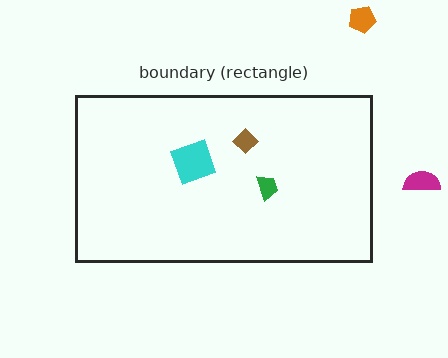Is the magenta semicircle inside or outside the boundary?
Outside.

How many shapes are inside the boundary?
3 inside, 2 outside.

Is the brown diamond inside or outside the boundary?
Inside.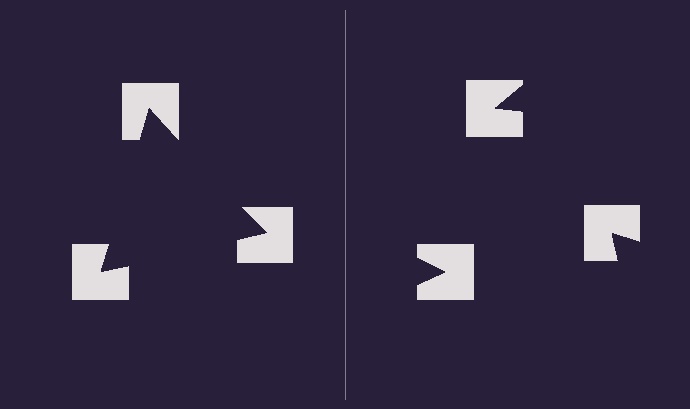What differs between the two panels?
The notched squares are positioned identically on both sides; only the wedge orientations differ. On the left they align to a triangle; on the right they are misaligned.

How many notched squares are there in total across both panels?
6 — 3 on each side.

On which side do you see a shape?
An illusory triangle appears on the left side. On the right side the wedge cuts are rotated, so no coherent shape forms.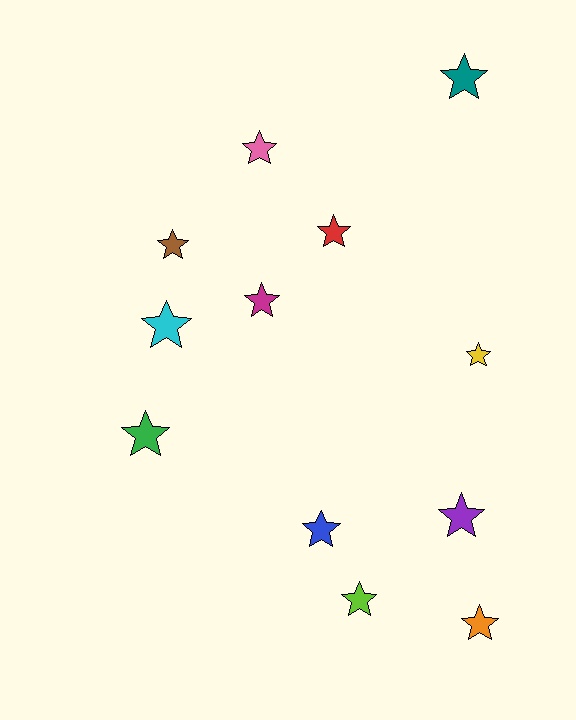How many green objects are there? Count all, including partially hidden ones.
There is 1 green object.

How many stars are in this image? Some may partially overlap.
There are 12 stars.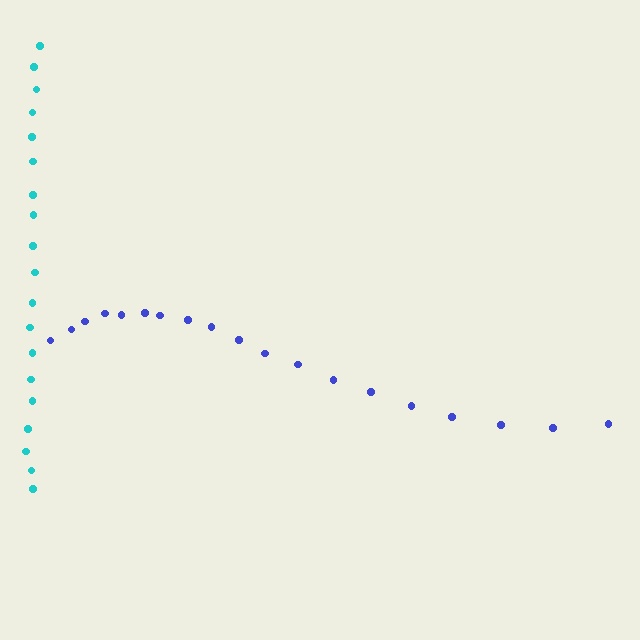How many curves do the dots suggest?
There are 2 distinct paths.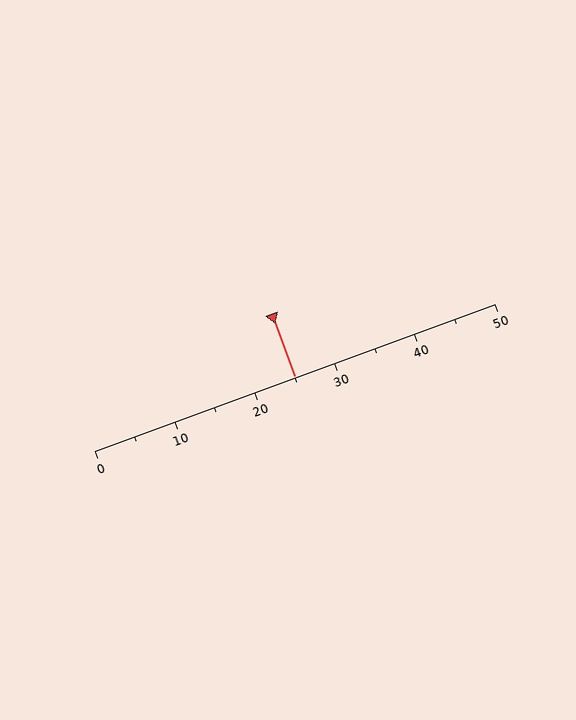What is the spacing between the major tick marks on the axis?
The major ticks are spaced 10 apart.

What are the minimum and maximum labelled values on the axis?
The axis runs from 0 to 50.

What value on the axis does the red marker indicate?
The marker indicates approximately 25.